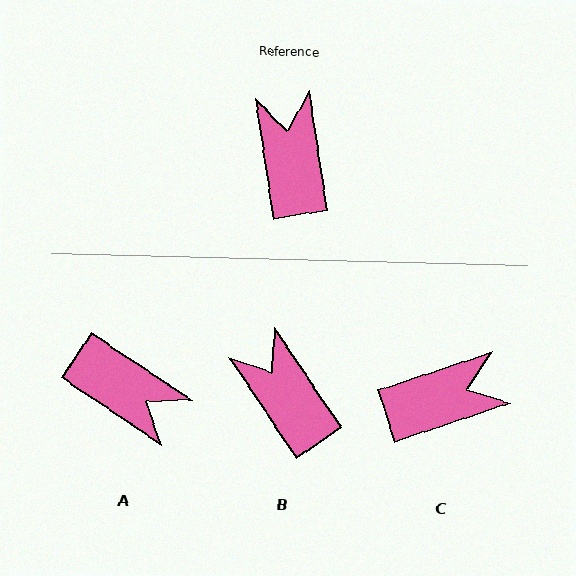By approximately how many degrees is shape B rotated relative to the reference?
Approximately 25 degrees counter-clockwise.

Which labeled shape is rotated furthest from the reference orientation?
A, about 133 degrees away.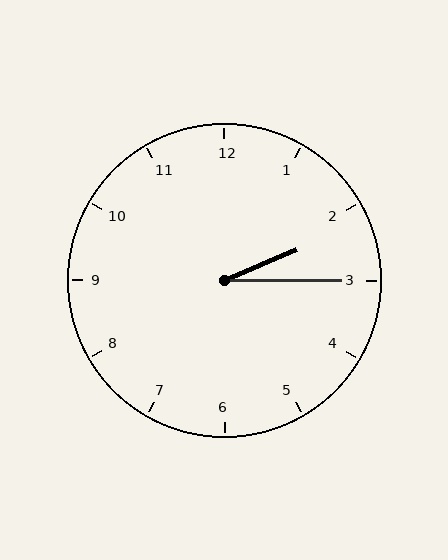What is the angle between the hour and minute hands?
Approximately 22 degrees.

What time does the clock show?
2:15.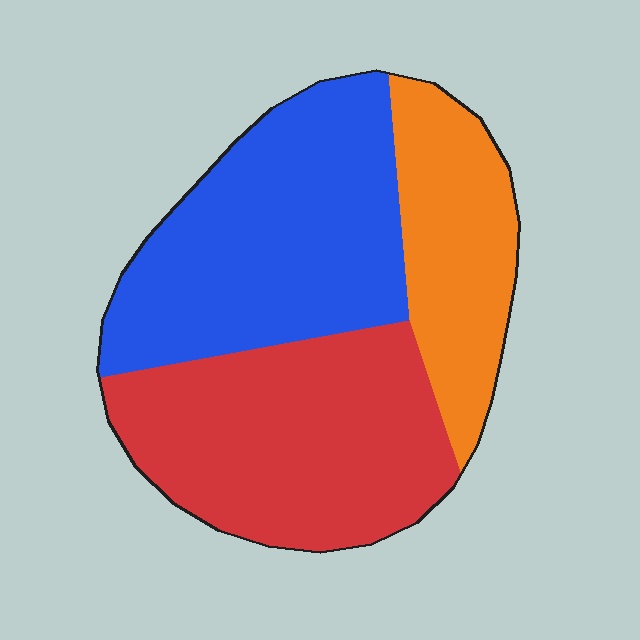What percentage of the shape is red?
Red takes up about three eighths (3/8) of the shape.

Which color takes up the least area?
Orange, at roughly 20%.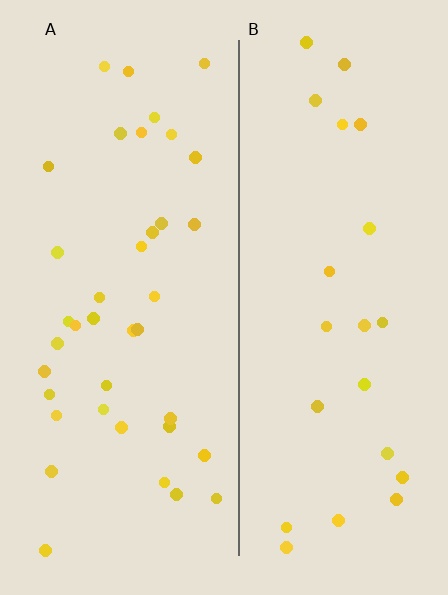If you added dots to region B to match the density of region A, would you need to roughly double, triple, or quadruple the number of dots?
Approximately double.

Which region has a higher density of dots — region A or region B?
A (the left).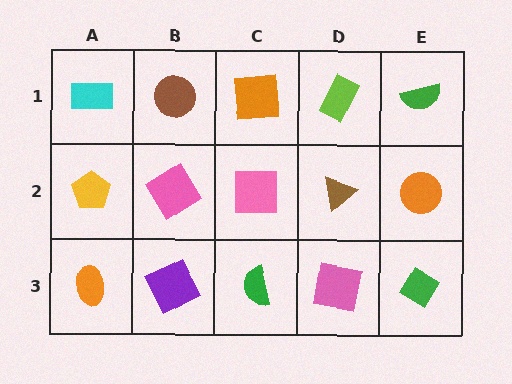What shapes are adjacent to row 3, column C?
A pink square (row 2, column C), a purple square (row 3, column B), a pink square (row 3, column D).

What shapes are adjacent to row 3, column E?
An orange circle (row 2, column E), a pink square (row 3, column D).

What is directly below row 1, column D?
A brown triangle.